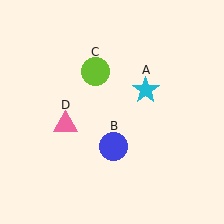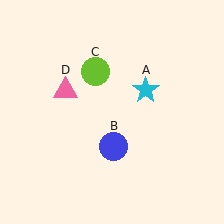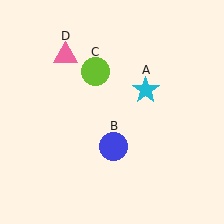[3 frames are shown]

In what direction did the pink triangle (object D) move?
The pink triangle (object D) moved up.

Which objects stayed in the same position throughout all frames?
Cyan star (object A) and blue circle (object B) and lime circle (object C) remained stationary.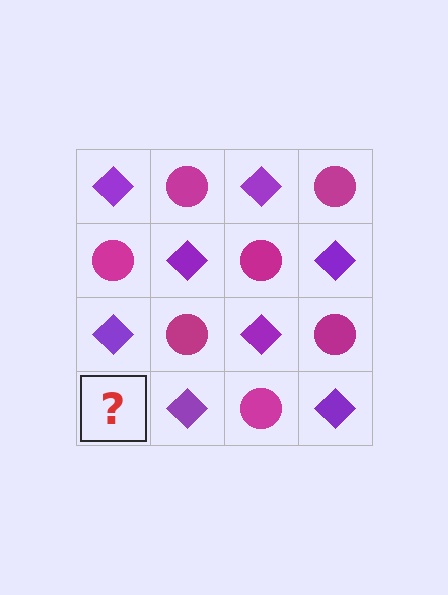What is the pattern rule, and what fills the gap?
The rule is that it alternates purple diamond and magenta circle in a checkerboard pattern. The gap should be filled with a magenta circle.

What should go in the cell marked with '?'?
The missing cell should contain a magenta circle.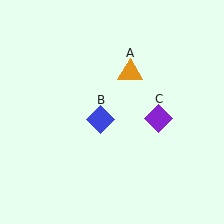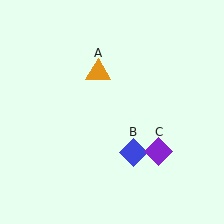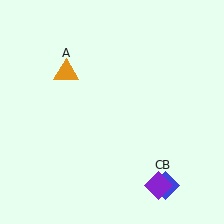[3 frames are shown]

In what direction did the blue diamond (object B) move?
The blue diamond (object B) moved down and to the right.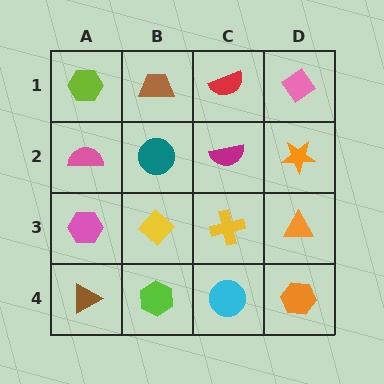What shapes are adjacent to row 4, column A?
A pink hexagon (row 3, column A), a lime hexagon (row 4, column B).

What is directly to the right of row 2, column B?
A magenta semicircle.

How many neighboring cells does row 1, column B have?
3.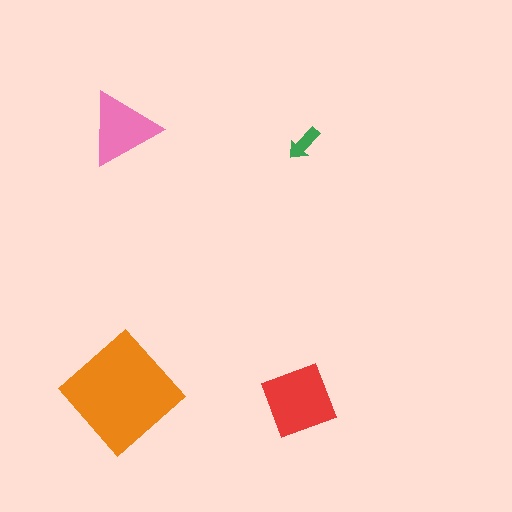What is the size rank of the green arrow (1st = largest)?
4th.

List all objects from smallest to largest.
The green arrow, the pink triangle, the red square, the orange diamond.